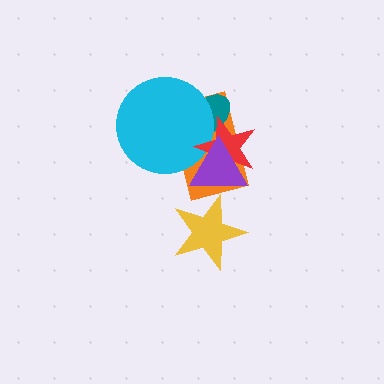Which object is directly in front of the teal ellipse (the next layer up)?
The cyan circle is directly in front of the teal ellipse.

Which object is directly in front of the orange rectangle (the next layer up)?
The teal ellipse is directly in front of the orange rectangle.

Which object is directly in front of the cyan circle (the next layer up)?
The red star is directly in front of the cyan circle.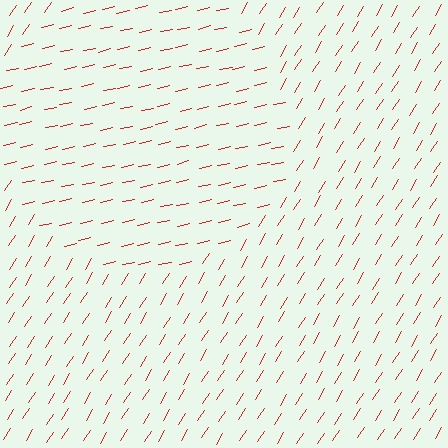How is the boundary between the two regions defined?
The boundary is defined purely by a change in line orientation (approximately 45 degrees difference). All lines are the same color and thickness.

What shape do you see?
I see a circle.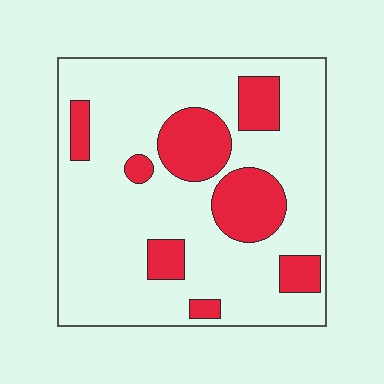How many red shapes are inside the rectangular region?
8.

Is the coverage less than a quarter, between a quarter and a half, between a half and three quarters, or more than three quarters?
Less than a quarter.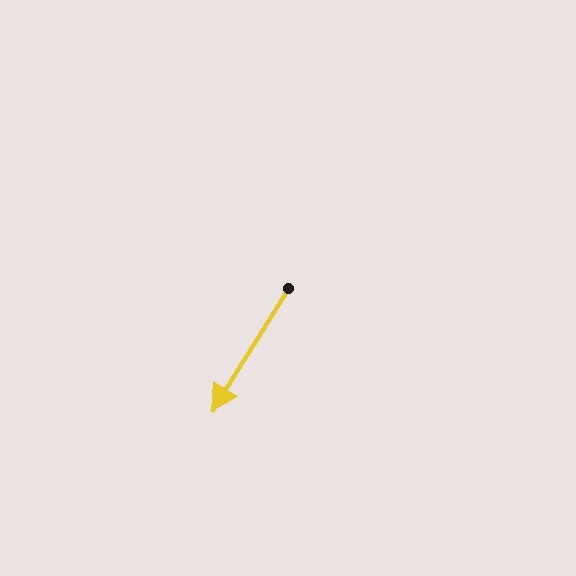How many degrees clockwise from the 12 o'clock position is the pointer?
Approximately 212 degrees.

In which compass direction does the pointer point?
Southwest.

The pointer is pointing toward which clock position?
Roughly 7 o'clock.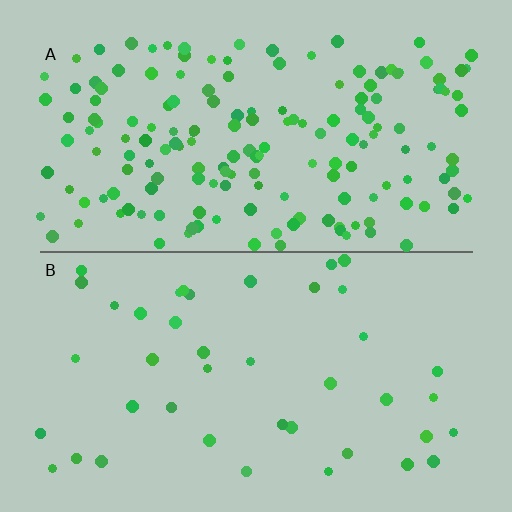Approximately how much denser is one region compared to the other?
Approximately 4.1× — region A over region B.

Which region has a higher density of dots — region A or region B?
A (the top).